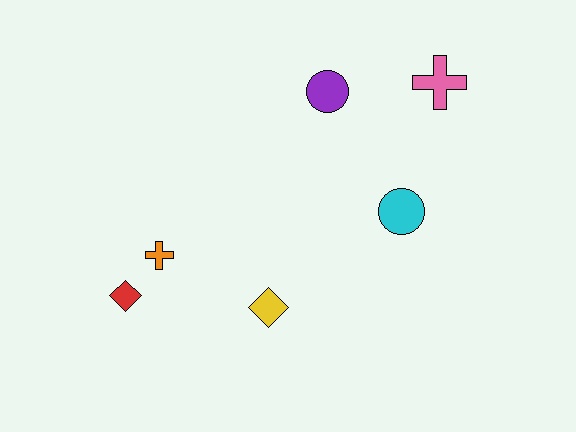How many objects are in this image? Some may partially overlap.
There are 6 objects.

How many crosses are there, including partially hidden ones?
There are 2 crosses.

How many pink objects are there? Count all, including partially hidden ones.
There is 1 pink object.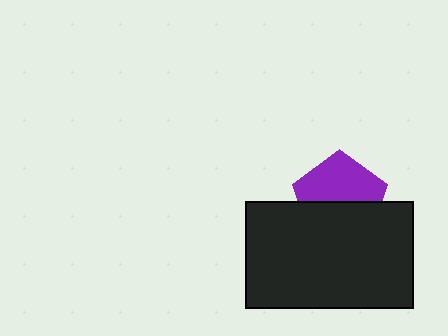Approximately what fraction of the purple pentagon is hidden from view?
Roughly 47% of the purple pentagon is hidden behind the black rectangle.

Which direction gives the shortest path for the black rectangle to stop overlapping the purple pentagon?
Moving down gives the shortest separation.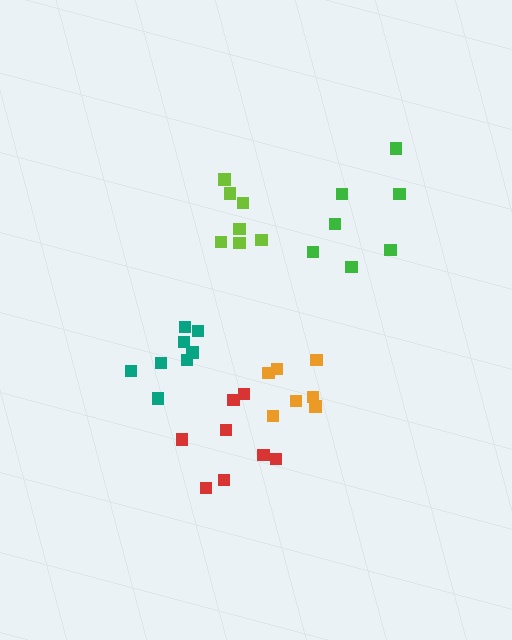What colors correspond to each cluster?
The clusters are colored: orange, green, lime, teal, red.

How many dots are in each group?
Group 1: 7 dots, Group 2: 7 dots, Group 3: 7 dots, Group 4: 8 dots, Group 5: 8 dots (37 total).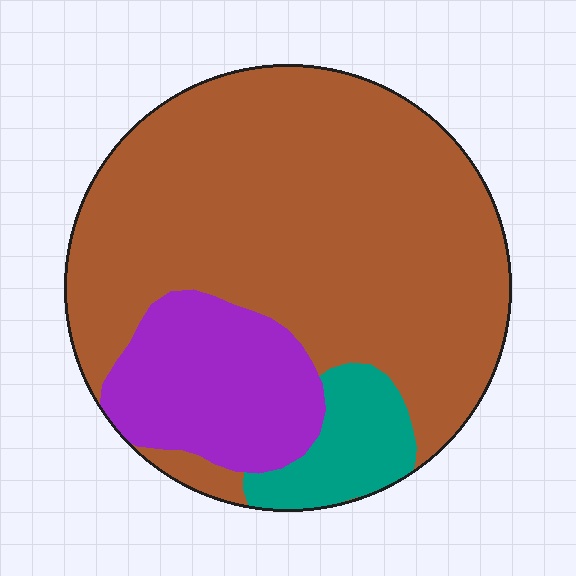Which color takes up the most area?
Brown, at roughly 70%.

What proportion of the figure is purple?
Purple covers 19% of the figure.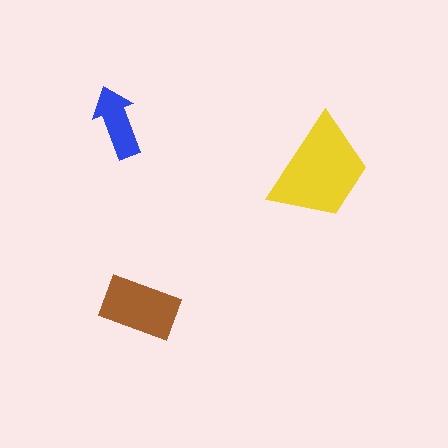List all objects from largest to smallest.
The yellow trapezoid, the brown rectangle, the blue arrow.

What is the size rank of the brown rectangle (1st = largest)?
2nd.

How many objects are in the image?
There are 3 objects in the image.